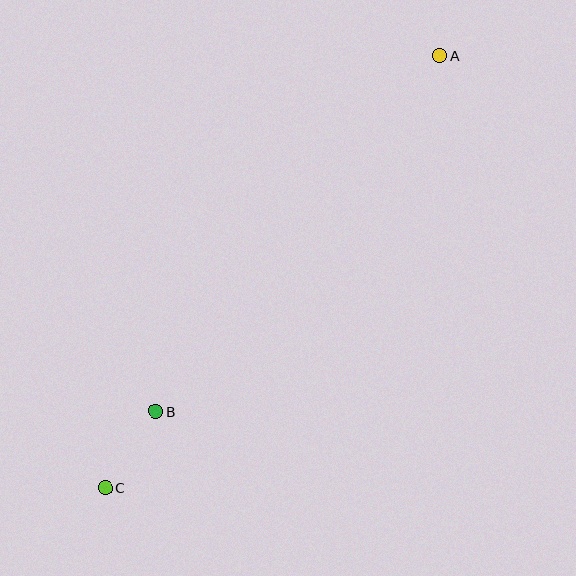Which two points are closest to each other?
Points B and C are closest to each other.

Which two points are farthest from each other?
Points A and C are farthest from each other.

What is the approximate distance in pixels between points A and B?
The distance between A and B is approximately 455 pixels.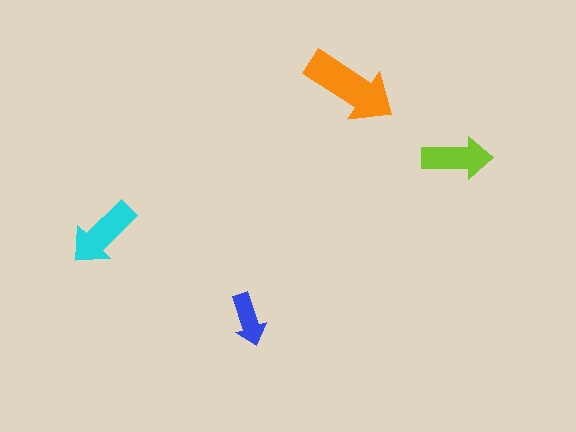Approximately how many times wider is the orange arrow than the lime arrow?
About 1.5 times wider.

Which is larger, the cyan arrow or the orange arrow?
The orange one.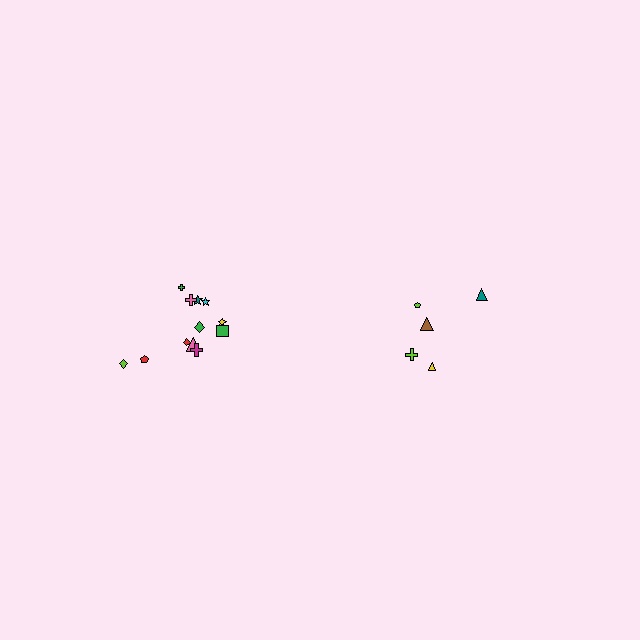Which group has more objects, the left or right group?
The left group.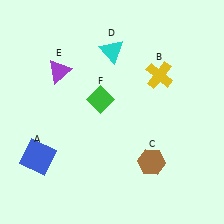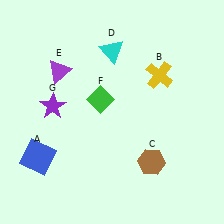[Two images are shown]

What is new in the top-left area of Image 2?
A purple star (G) was added in the top-left area of Image 2.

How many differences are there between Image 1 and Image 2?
There is 1 difference between the two images.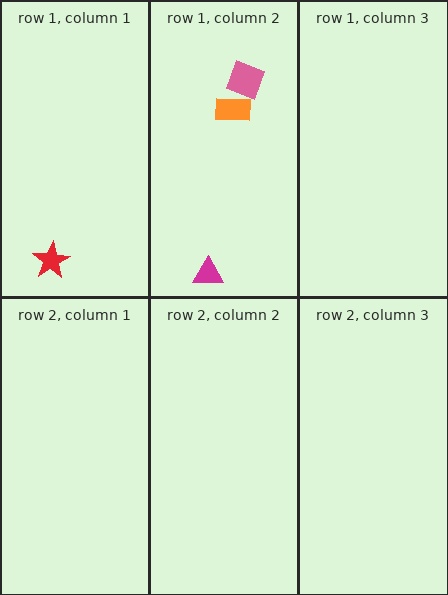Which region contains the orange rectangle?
The row 1, column 2 region.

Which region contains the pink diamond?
The row 1, column 2 region.